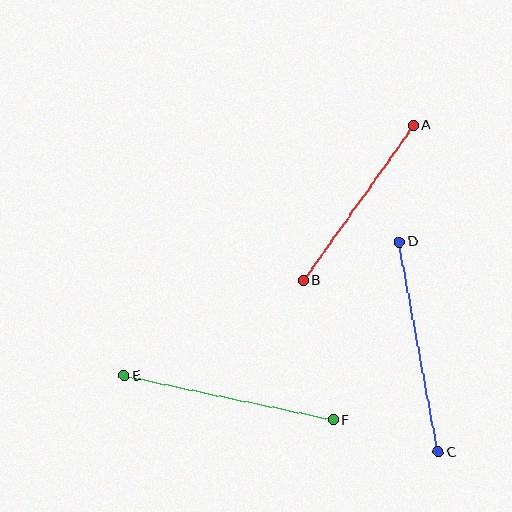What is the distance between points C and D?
The distance is approximately 214 pixels.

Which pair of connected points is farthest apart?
Points E and F are farthest apart.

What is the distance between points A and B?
The distance is approximately 190 pixels.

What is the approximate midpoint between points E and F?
The midpoint is at approximately (229, 398) pixels.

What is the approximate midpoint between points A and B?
The midpoint is at approximately (358, 203) pixels.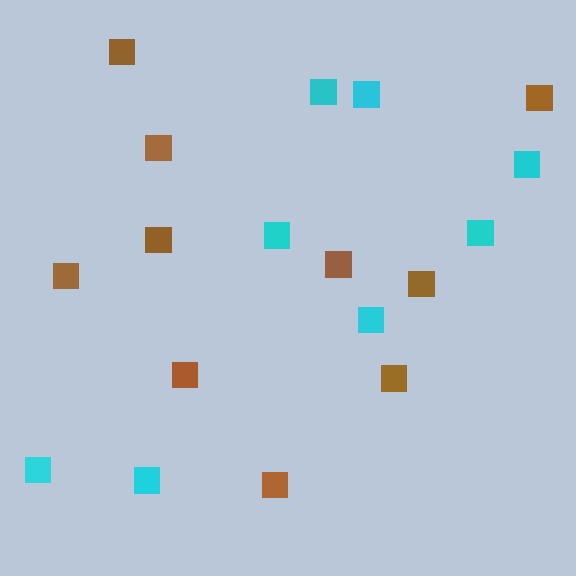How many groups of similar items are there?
There are 2 groups: one group of brown squares (10) and one group of cyan squares (8).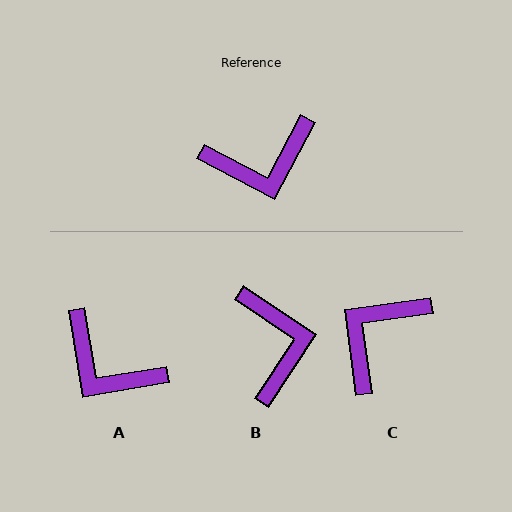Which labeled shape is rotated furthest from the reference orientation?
C, about 144 degrees away.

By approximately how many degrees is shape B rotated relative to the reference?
Approximately 84 degrees counter-clockwise.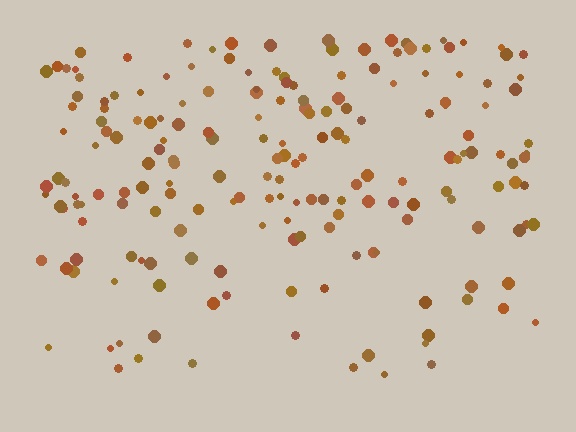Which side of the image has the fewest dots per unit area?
The bottom.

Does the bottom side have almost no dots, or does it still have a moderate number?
Still a moderate number, just noticeably fewer than the top.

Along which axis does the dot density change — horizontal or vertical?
Vertical.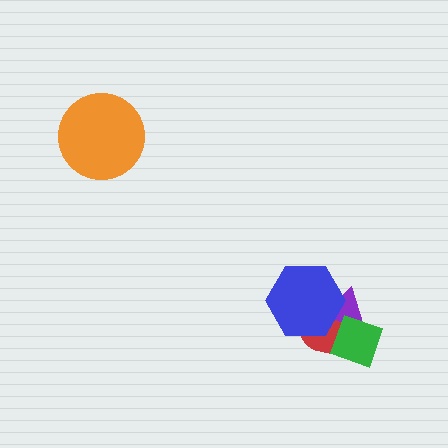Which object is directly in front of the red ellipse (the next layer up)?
The blue hexagon is directly in front of the red ellipse.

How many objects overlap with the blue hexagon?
2 objects overlap with the blue hexagon.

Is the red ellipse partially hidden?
Yes, it is partially covered by another shape.